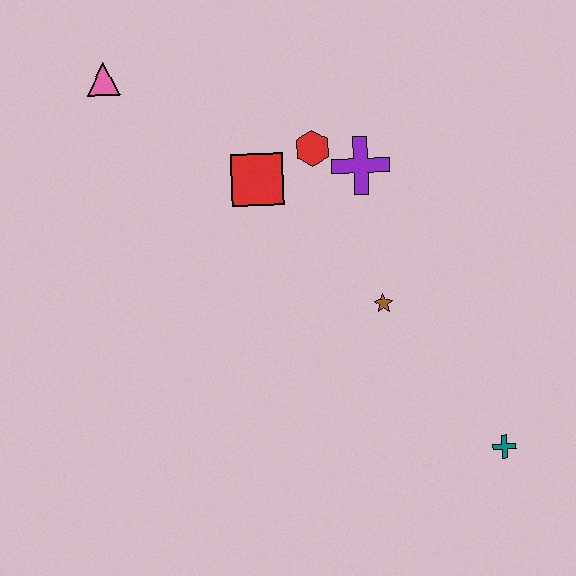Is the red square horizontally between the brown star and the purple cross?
No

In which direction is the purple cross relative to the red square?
The purple cross is to the right of the red square.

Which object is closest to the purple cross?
The red hexagon is closest to the purple cross.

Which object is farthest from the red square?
The teal cross is farthest from the red square.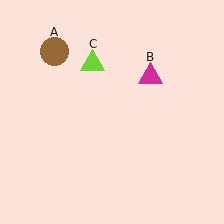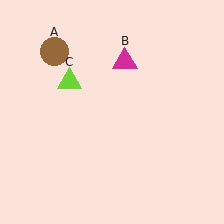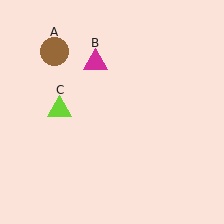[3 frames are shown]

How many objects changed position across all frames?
2 objects changed position: magenta triangle (object B), lime triangle (object C).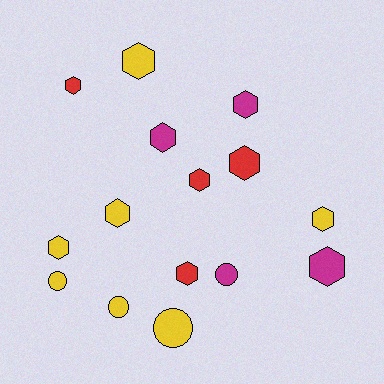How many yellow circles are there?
There are 3 yellow circles.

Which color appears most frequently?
Yellow, with 7 objects.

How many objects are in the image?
There are 15 objects.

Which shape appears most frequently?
Hexagon, with 11 objects.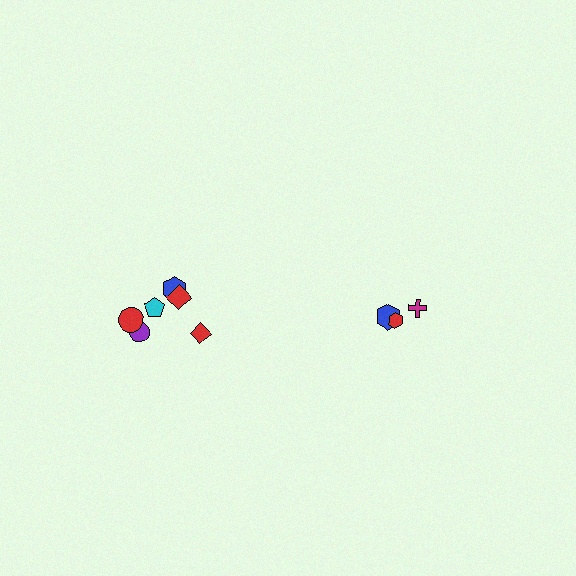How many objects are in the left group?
There are 6 objects.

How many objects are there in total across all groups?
There are 9 objects.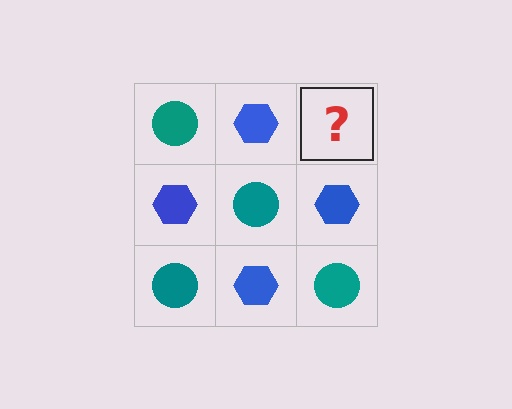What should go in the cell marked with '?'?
The missing cell should contain a teal circle.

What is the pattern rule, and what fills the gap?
The rule is that it alternates teal circle and blue hexagon in a checkerboard pattern. The gap should be filled with a teal circle.